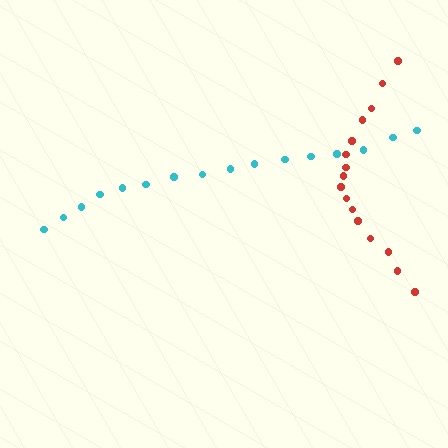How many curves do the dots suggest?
There are 2 distinct paths.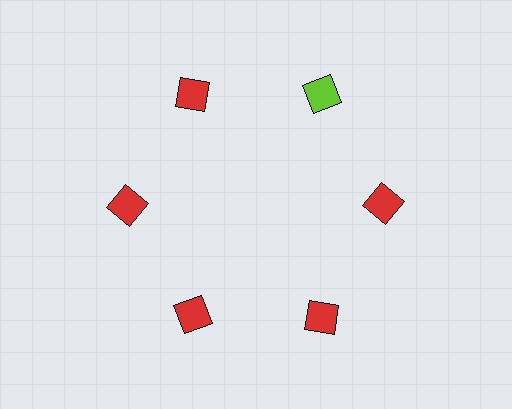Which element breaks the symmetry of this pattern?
The lime diamond at roughly the 1 o'clock position breaks the symmetry. All other shapes are red diamonds.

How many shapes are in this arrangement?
There are 6 shapes arranged in a ring pattern.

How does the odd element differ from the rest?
It has a different color: lime instead of red.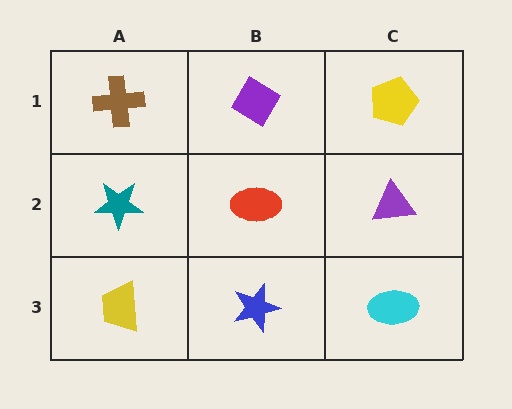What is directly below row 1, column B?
A red ellipse.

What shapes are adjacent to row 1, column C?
A purple triangle (row 2, column C), a purple diamond (row 1, column B).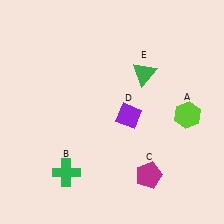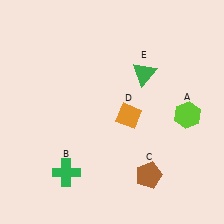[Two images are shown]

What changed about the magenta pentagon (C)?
In Image 1, C is magenta. In Image 2, it changed to brown.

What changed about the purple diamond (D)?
In Image 1, D is purple. In Image 2, it changed to orange.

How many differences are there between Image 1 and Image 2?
There are 2 differences between the two images.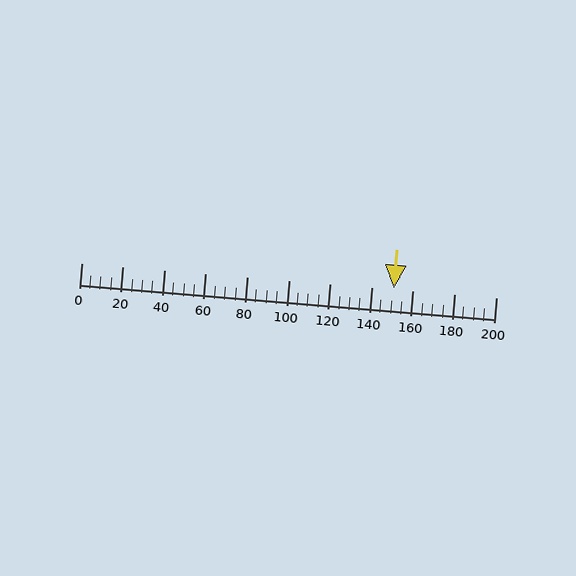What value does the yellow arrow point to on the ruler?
The yellow arrow points to approximately 151.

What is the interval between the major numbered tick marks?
The major tick marks are spaced 20 units apart.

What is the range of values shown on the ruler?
The ruler shows values from 0 to 200.